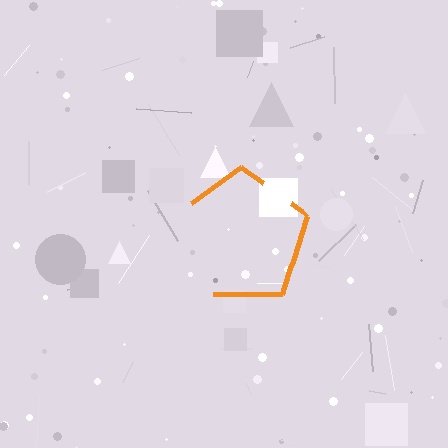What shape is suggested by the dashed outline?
The dashed outline suggests a pentagon.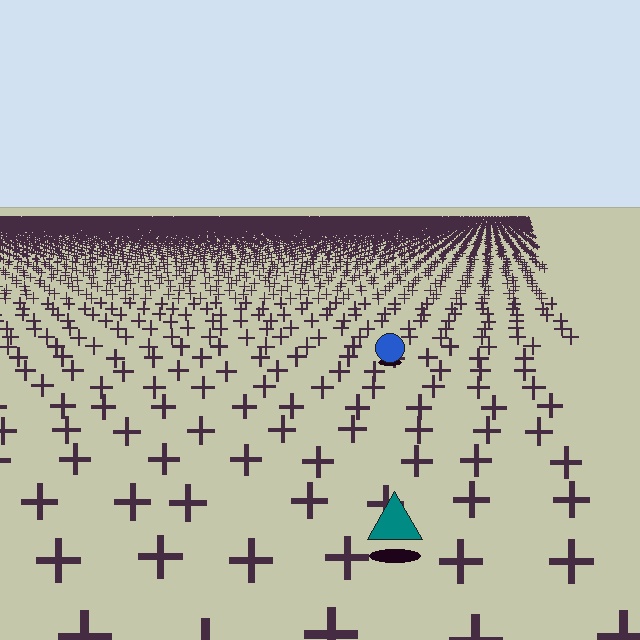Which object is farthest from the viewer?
The blue circle is farthest from the viewer. It appears smaller and the ground texture around it is denser.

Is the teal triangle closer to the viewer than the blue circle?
Yes. The teal triangle is closer — you can tell from the texture gradient: the ground texture is coarser near it.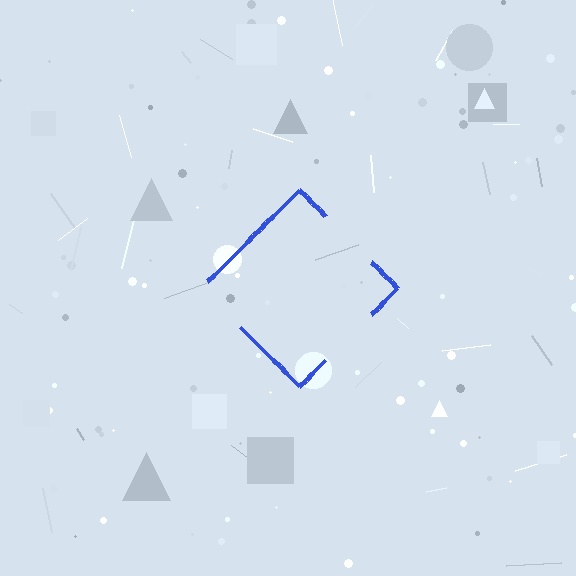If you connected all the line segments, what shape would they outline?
They would outline a diamond.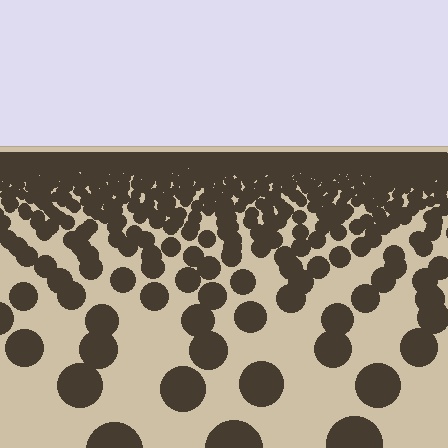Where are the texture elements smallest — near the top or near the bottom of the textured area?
Near the top.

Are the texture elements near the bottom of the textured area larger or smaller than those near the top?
Larger. Near the bottom, elements are closer to the viewer and appear at a bigger on-screen size.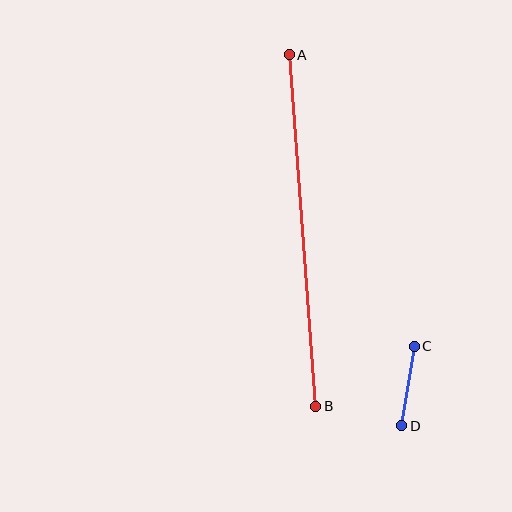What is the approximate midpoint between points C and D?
The midpoint is at approximately (408, 386) pixels.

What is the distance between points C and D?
The distance is approximately 80 pixels.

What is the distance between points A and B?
The distance is approximately 352 pixels.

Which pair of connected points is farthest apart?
Points A and B are farthest apart.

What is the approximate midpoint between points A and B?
The midpoint is at approximately (302, 231) pixels.